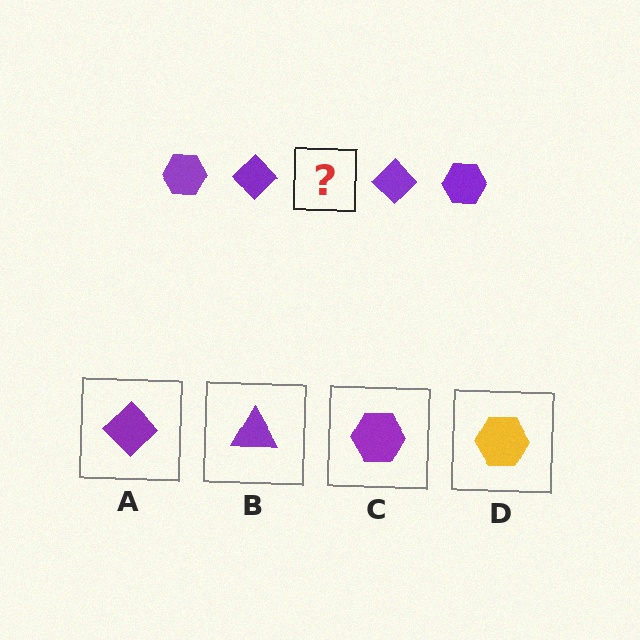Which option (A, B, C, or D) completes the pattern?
C.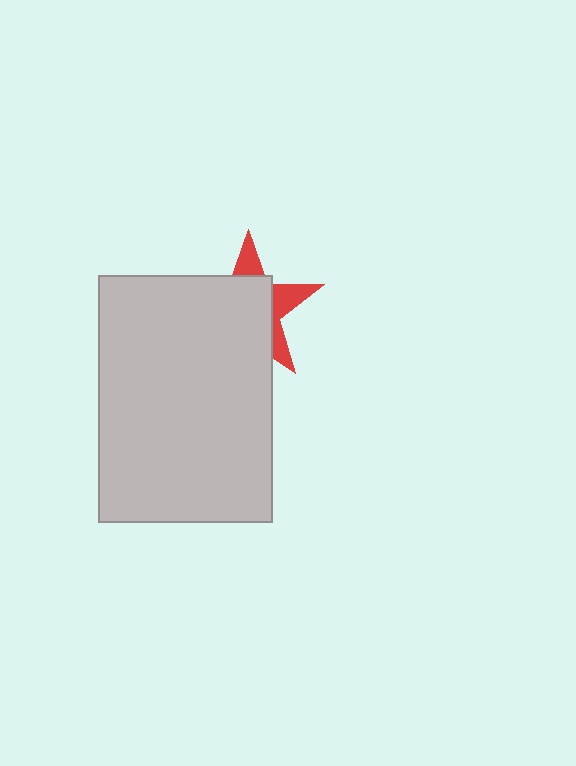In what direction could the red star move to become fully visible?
The red star could move toward the upper-right. That would shift it out from behind the light gray rectangle entirely.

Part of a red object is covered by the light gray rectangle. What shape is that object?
It is a star.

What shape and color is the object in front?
The object in front is a light gray rectangle.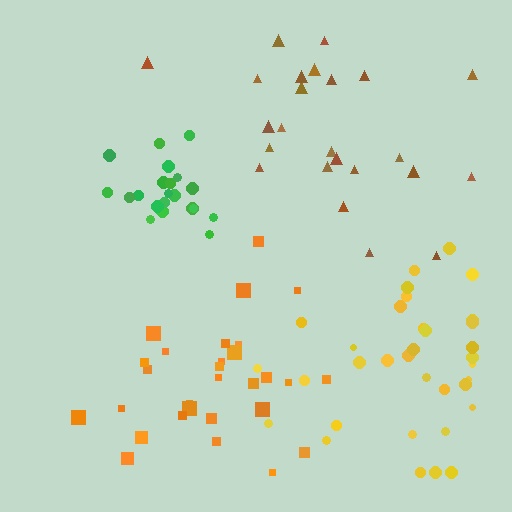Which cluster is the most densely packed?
Green.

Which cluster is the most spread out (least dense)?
Brown.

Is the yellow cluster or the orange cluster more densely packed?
Orange.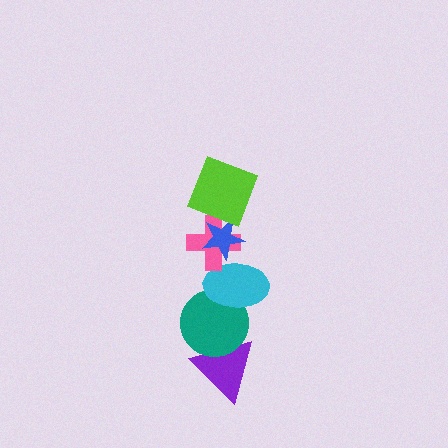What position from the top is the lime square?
The lime square is 1st from the top.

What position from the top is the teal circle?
The teal circle is 5th from the top.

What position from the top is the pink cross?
The pink cross is 3rd from the top.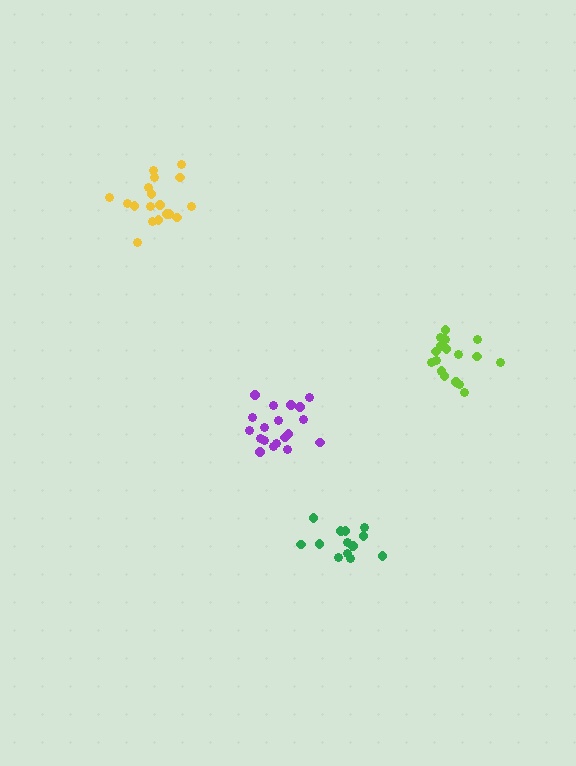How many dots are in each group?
Group 1: 18 dots, Group 2: 18 dots, Group 3: 14 dots, Group 4: 19 dots (69 total).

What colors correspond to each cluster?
The clusters are colored: lime, yellow, green, purple.